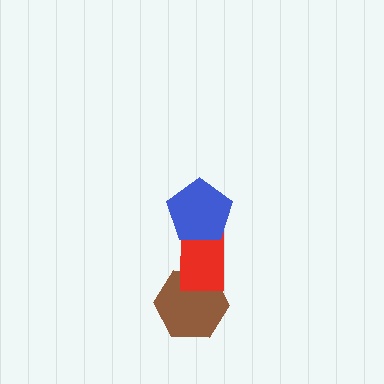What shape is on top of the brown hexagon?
The red rectangle is on top of the brown hexagon.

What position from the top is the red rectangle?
The red rectangle is 2nd from the top.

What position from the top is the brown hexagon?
The brown hexagon is 3rd from the top.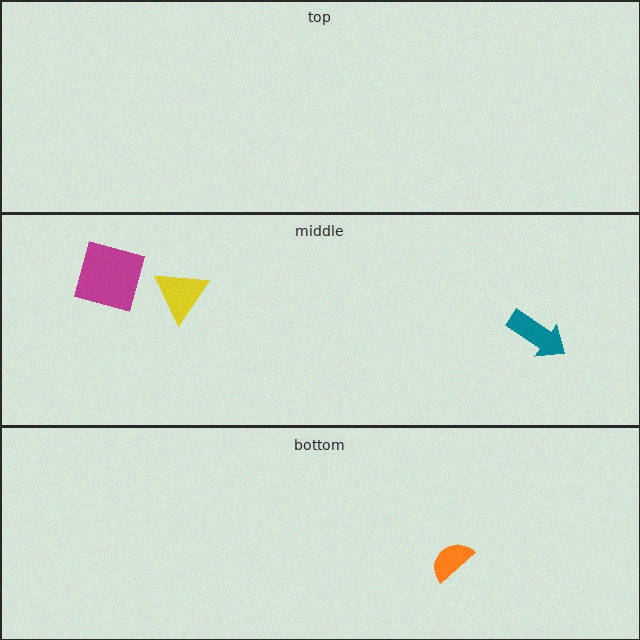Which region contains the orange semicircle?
The bottom region.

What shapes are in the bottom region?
The orange semicircle.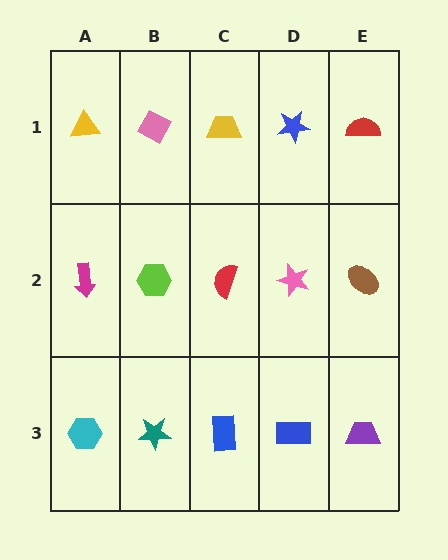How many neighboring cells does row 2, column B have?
4.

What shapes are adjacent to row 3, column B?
A lime hexagon (row 2, column B), a cyan hexagon (row 3, column A), a blue rectangle (row 3, column C).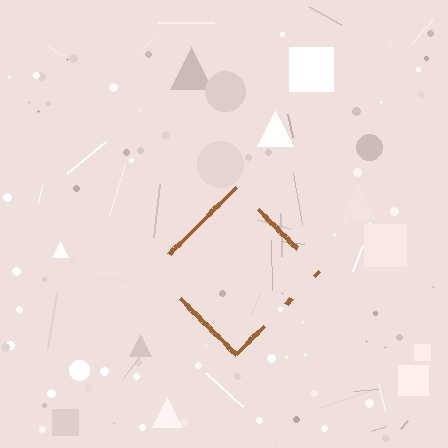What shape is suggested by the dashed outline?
The dashed outline suggests a diamond.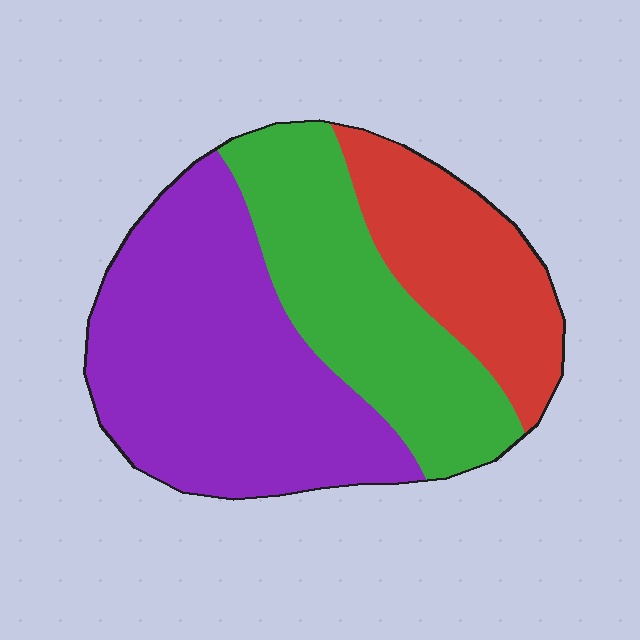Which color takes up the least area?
Red, at roughly 25%.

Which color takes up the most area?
Purple, at roughly 45%.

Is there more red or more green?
Green.